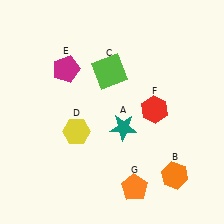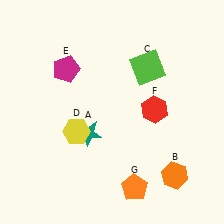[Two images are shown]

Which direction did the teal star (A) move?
The teal star (A) moved left.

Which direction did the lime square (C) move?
The lime square (C) moved right.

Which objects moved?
The objects that moved are: the teal star (A), the lime square (C).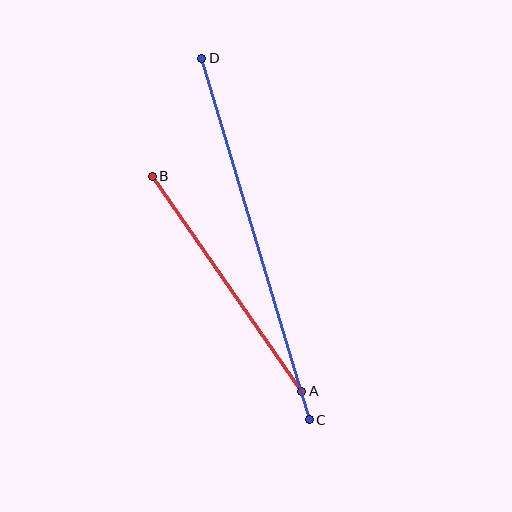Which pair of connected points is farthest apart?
Points C and D are farthest apart.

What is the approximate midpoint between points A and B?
The midpoint is at approximately (227, 284) pixels.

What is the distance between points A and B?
The distance is approximately 262 pixels.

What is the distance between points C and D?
The distance is approximately 377 pixels.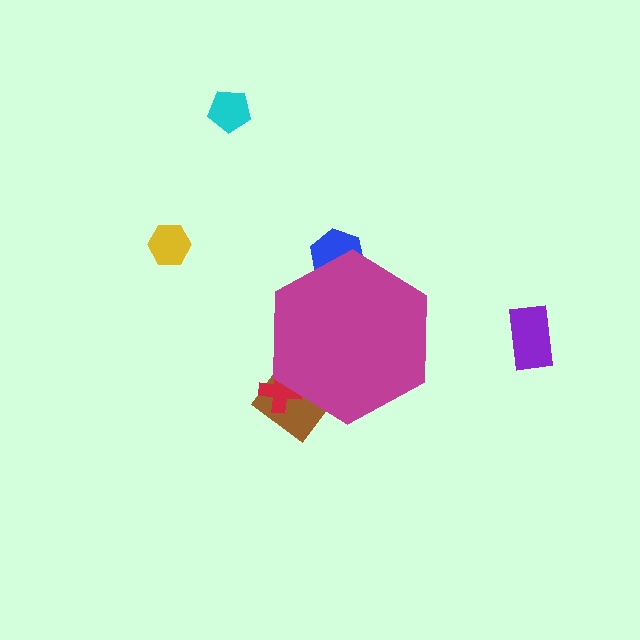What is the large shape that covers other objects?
A magenta hexagon.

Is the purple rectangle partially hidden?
No, the purple rectangle is fully visible.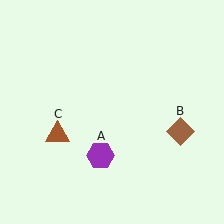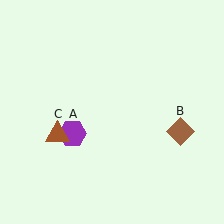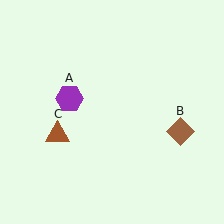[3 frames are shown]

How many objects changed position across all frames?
1 object changed position: purple hexagon (object A).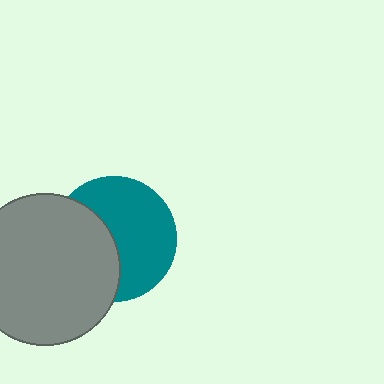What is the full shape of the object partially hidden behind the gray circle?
The partially hidden object is a teal circle.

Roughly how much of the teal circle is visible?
About half of it is visible (roughly 58%).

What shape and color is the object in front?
The object in front is a gray circle.